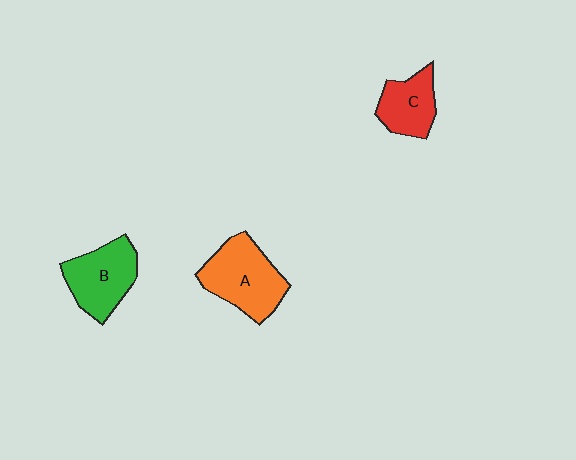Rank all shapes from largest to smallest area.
From largest to smallest: A (orange), B (green), C (red).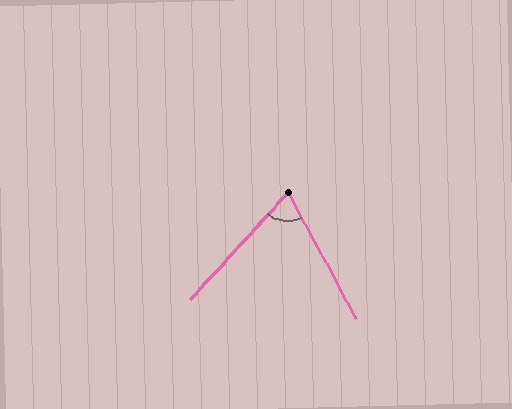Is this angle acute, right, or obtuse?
It is acute.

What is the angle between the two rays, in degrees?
Approximately 71 degrees.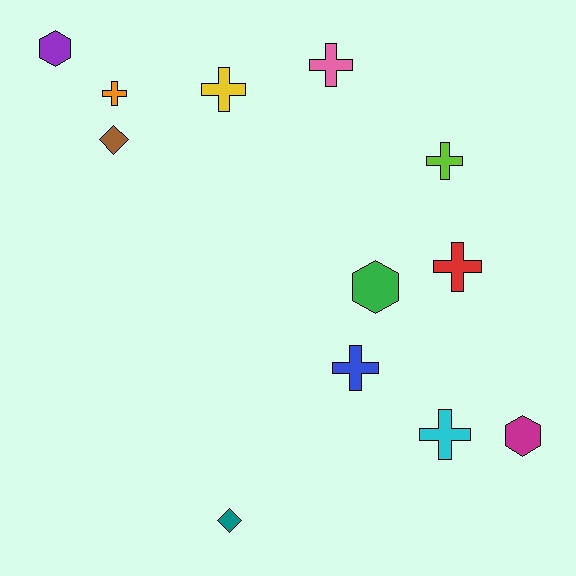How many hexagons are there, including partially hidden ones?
There are 3 hexagons.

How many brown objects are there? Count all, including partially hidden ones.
There is 1 brown object.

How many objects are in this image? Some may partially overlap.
There are 12 objects.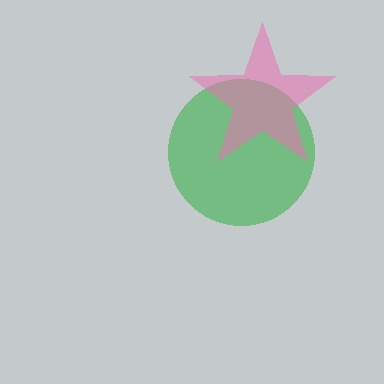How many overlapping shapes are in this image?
There are 2 overlapping shapes in the image.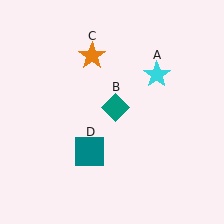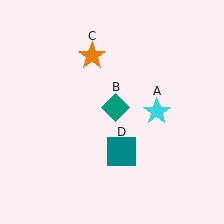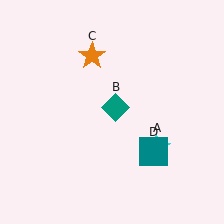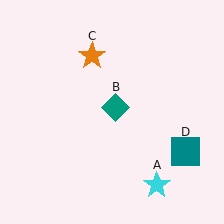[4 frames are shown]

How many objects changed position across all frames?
2 objects changed position: cyan star (object A), teal square (object D).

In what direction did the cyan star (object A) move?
The cyan star (object A) moved down.